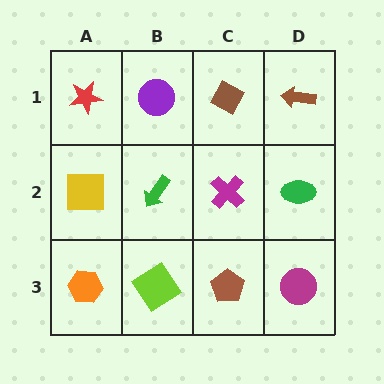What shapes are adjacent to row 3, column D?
A green ellipse (row 2, column D), a brown pentagon (row 3, column C).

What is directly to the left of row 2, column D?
A magenta cross.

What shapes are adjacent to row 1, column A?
A yellow square (row 2, column A), a purple circle (row 1, column B).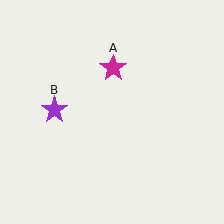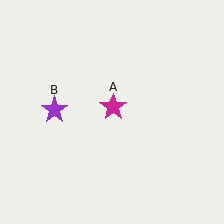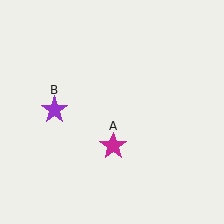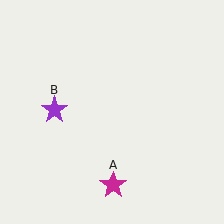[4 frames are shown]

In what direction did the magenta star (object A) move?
The magenta star (object A) moved down.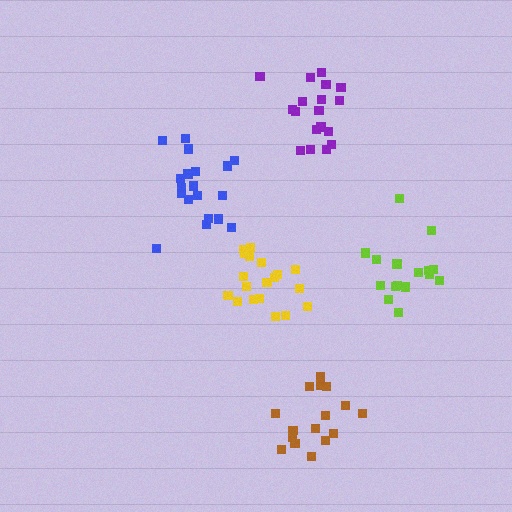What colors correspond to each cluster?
The clusters are colored: brown, blue, yellow, lime, purple.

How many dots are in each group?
Group 1: 16 dots, Group 2: 19 dots, Group 3: 20 dots, Group 4: 16 dots, Group 5: 18 dots (89 total).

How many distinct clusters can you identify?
There are 5 distinct clusters.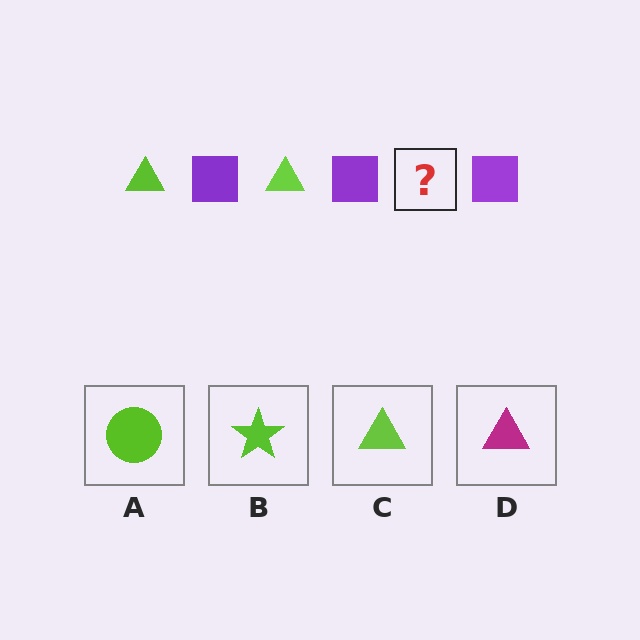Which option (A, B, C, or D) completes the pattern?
C.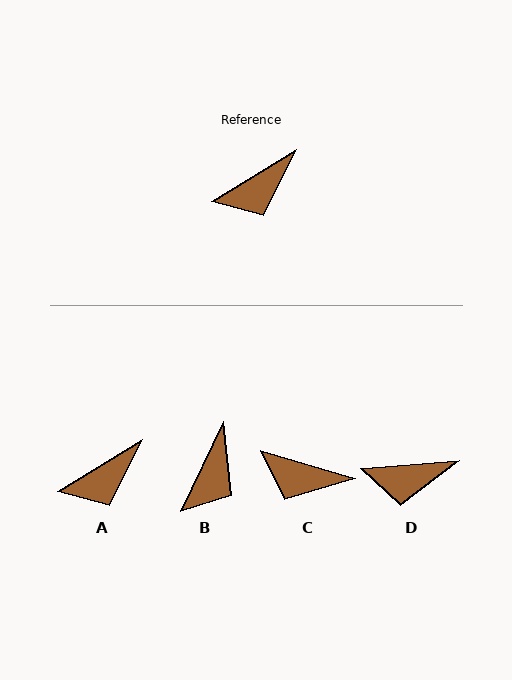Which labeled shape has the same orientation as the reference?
A.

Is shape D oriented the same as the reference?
No, it is off by about 27 degrees.